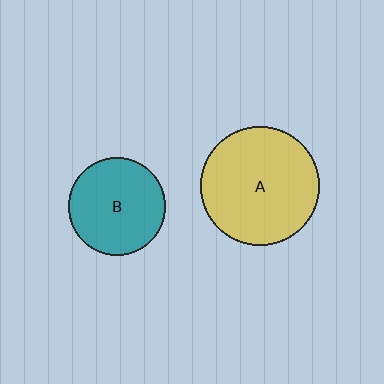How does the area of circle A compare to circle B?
Approximately 1.5 times.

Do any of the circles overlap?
No, none of the circles overlap.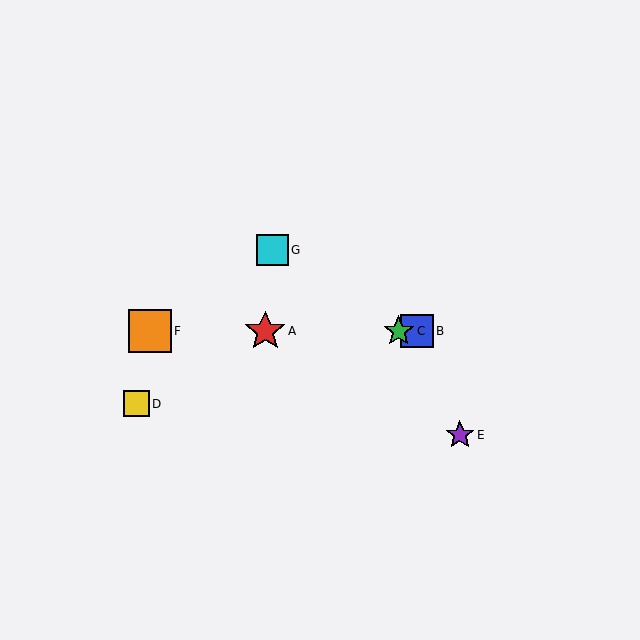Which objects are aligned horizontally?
Objects A, B, C, F are aligned horizontally.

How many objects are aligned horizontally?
4 objects (A, B, C, F) are aligned horizontally.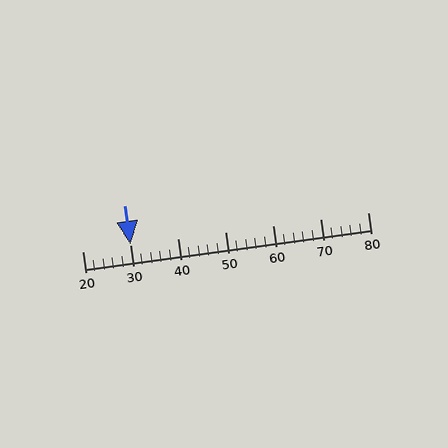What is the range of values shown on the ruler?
The ruler shows values from 20 to 80.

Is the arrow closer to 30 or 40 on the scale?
The arrow is closer to 30.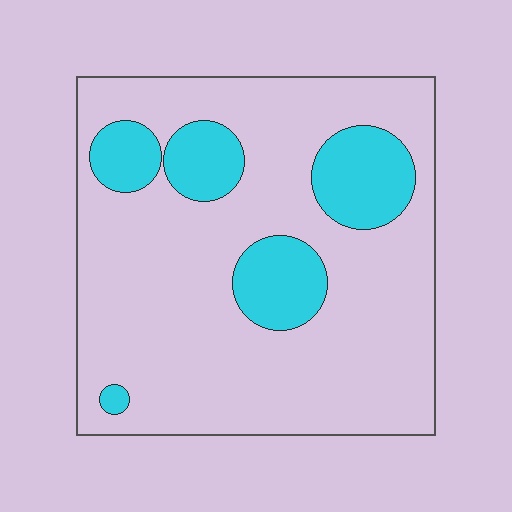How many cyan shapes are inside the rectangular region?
5.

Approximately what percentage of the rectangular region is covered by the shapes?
Approximately 20%.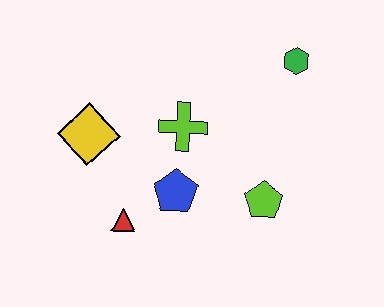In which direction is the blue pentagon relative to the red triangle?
The blue pentagon is to the right of the red triangle.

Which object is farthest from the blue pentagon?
The green hexagon is farthest from the blue pentagon.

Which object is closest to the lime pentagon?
The blue pentagon is closest to the lime pentagon.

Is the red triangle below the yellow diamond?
Yes